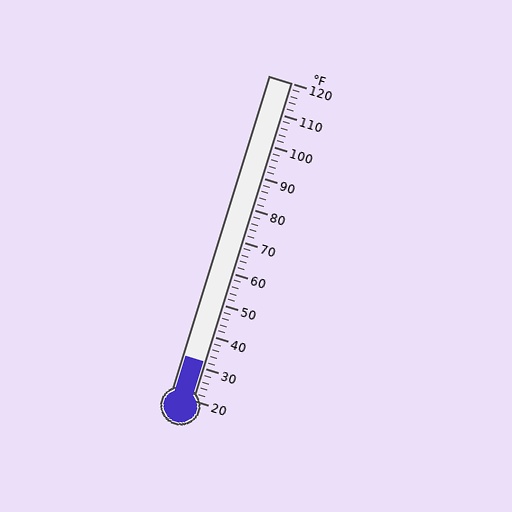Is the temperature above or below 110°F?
The temperature is below 110°F.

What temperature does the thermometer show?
The thermometer shows approximately 32°F.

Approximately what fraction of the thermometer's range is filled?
The thermometer is filled to approximately 10% of its range.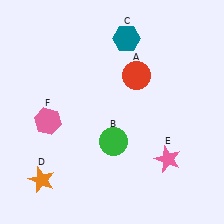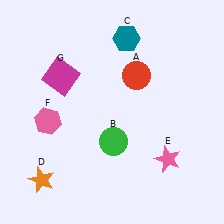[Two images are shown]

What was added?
A magenta square (G) was added in Image 2.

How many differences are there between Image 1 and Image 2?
There is 1 difference between the two images.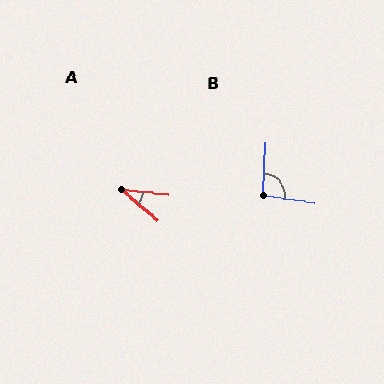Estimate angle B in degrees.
Approximately 96 degrees.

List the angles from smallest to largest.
A (33°), B (96°).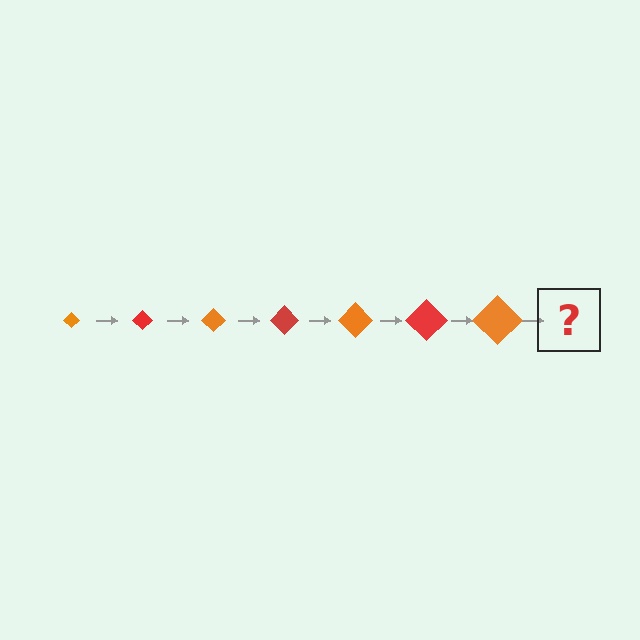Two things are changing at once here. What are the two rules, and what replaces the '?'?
The two rules are that the diamond grows larger each step and the color cycles through orange and red. The '?' should be a red diamond, larger than the previous one.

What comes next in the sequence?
The next element should be a red diamond, larger than the previous one.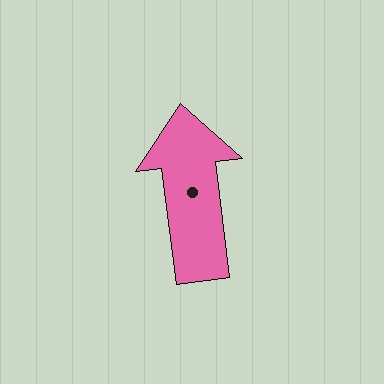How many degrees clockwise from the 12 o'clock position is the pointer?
Approximately 353 degrees.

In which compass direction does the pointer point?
North.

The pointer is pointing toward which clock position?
Roughly 12 o'clock.